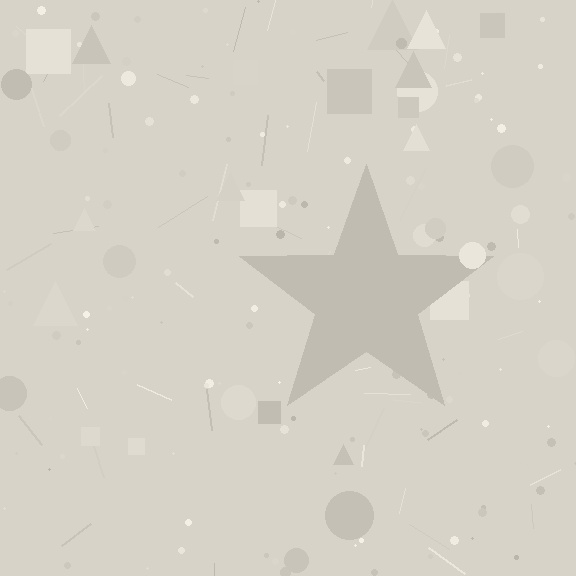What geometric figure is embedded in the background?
A star is embedded in the background.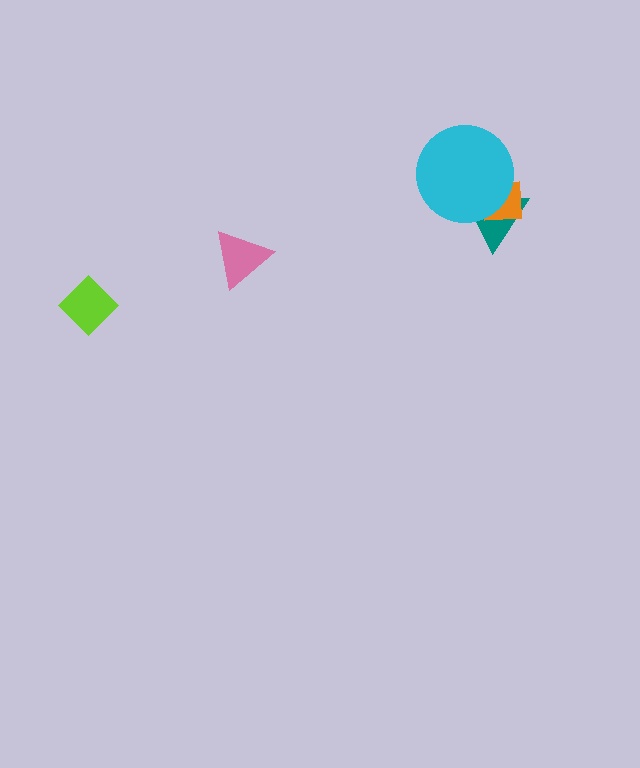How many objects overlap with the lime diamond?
0 objects overlap with the lime diamond.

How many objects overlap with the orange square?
2 objects overlap with the orange square.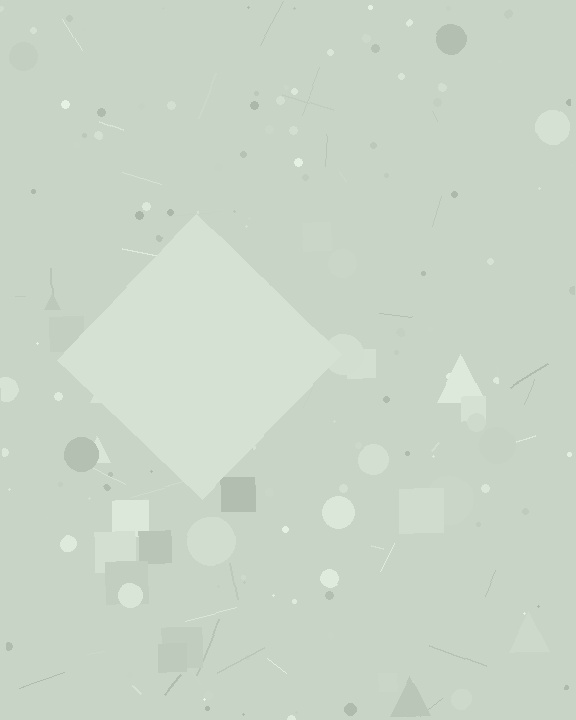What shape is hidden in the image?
A diamond is hidden in the image.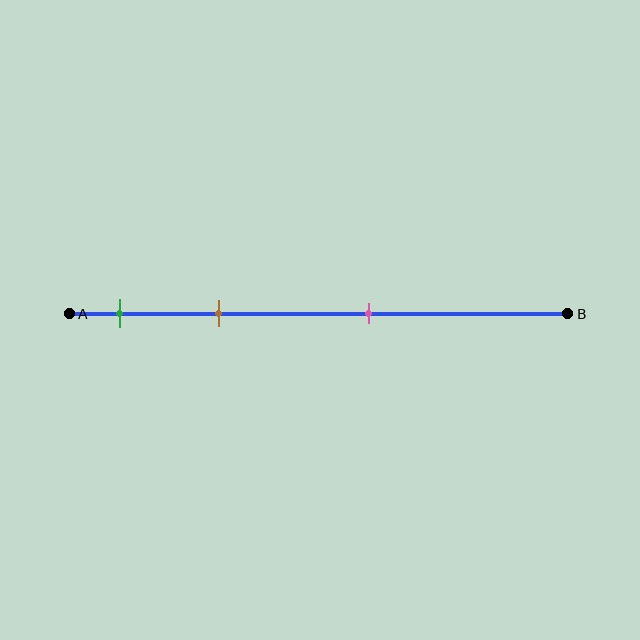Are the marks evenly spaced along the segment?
No, the marks are not evenly spaced.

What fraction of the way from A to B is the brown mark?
The brown mark is approximately 30% (0.3) of the way from A to B.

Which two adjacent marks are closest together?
The green and brown marks are the closest adjacent pair.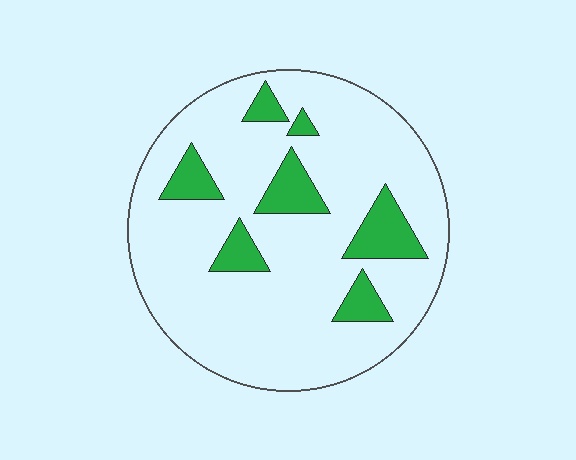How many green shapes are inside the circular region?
7.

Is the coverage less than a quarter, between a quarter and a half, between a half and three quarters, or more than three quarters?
Less than a quarter.